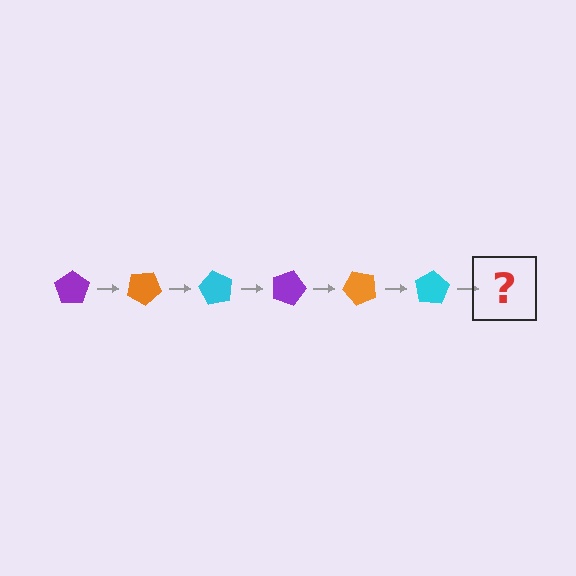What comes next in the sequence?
The next element should be a purple pentagon, rotated 180 degrees from the start.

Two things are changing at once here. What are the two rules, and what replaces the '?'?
The two rules are that it rotates 30 degrees each step and the color cycles through purple, orange, and cyan. The '?' should be a purple pentagon, rotated 180 degrees from the start.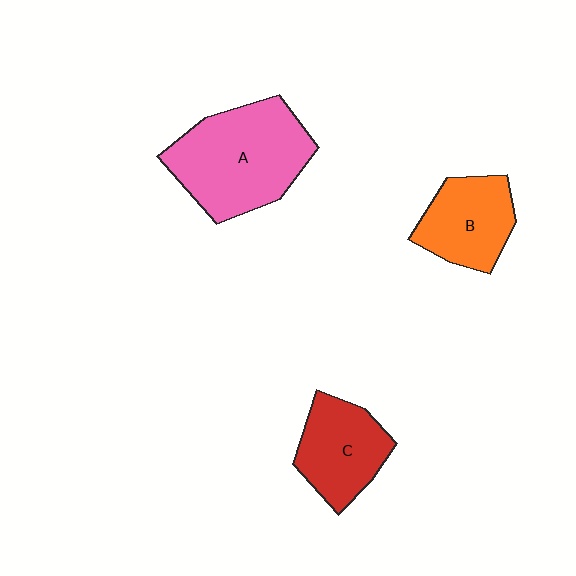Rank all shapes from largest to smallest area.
From largest to smallest: A (pink), C (red), B (orange).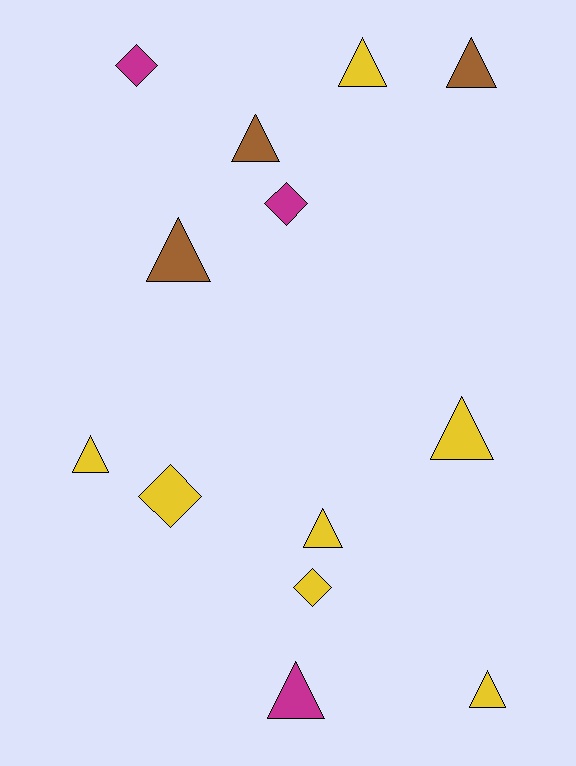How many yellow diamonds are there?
There are 2 yellow diamonds.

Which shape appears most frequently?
Triangle, with 9 objects.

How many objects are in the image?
There are 13 objects.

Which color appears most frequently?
Yellow, with 7 objects.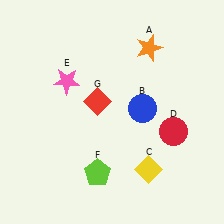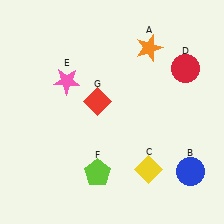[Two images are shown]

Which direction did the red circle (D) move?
The red circle (D) moved up.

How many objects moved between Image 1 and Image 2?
2 objects moved between the two images.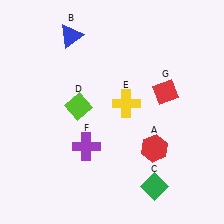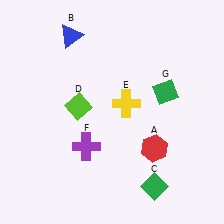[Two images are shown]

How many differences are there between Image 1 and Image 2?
There is 1 difference between the two images.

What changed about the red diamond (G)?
In Image 1, G is red. In Image 2, it changed to green.